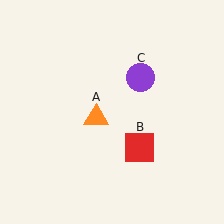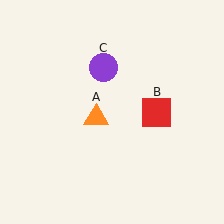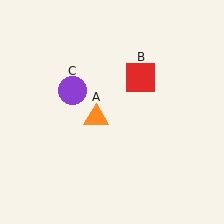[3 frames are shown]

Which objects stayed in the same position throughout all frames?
Orange triangle (object A) remained stationary.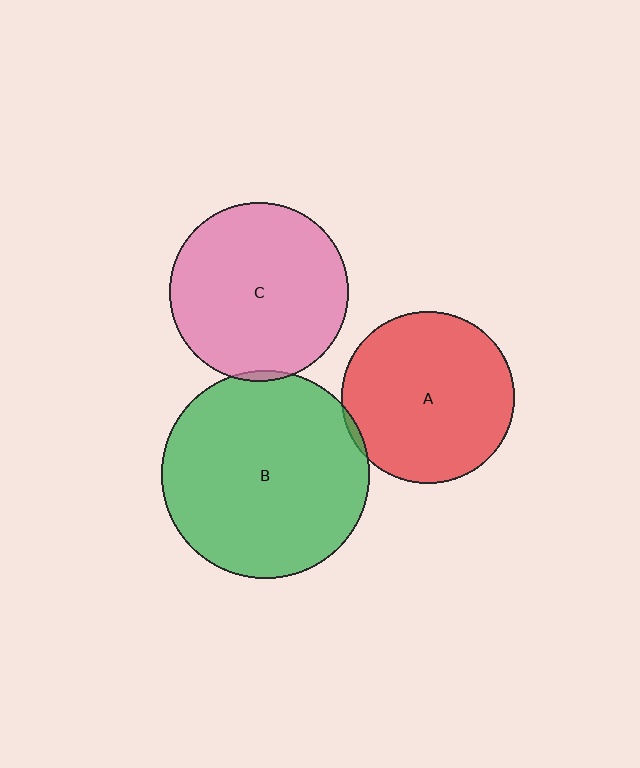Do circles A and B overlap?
Yes.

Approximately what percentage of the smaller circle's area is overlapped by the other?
Approximately 5%.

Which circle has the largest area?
Circle B (green).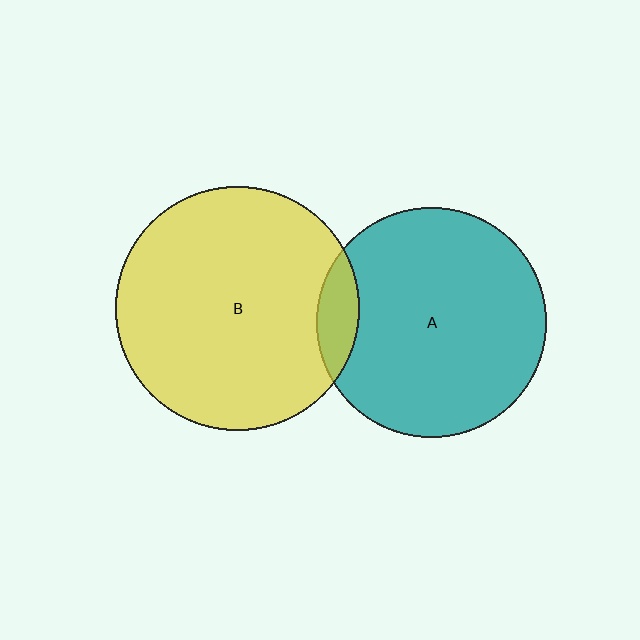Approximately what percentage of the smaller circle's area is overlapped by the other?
Approximately 10%.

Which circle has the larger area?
Circle B (yellow).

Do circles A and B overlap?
Yes.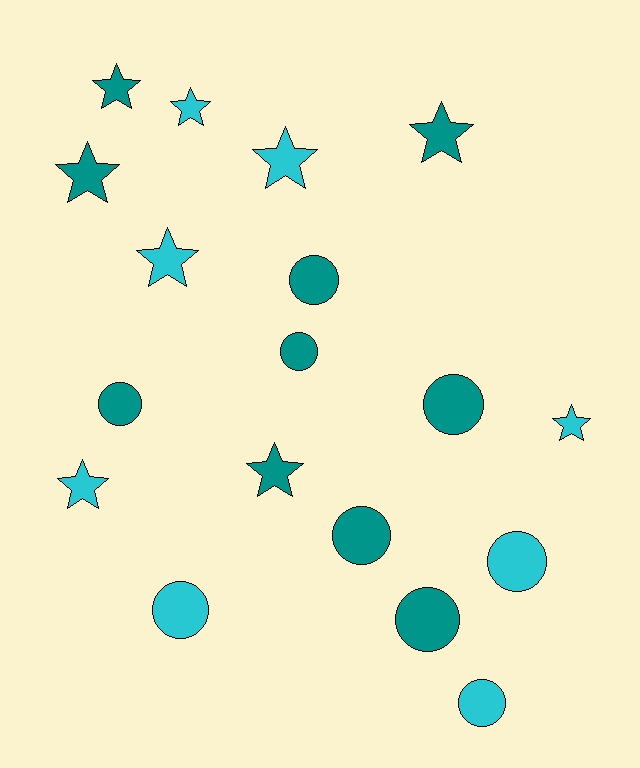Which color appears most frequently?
Teal, with 10 objects.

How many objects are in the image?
There are 18 objects.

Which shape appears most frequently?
Star, with 9 objects.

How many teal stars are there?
There are 4 teal stars.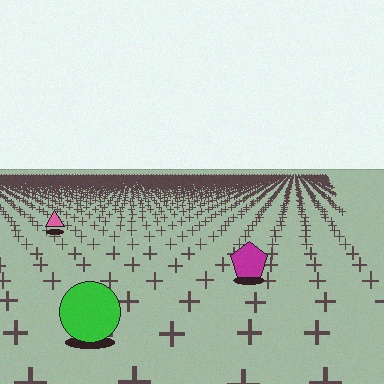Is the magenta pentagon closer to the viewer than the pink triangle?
Yes. The magenta pentagon is closer — you can tell from the texture gradient: the ground texture is coarser near it.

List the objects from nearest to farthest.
From nearest to farthest: the green circle, the magenta pentagon, the pink triangle.